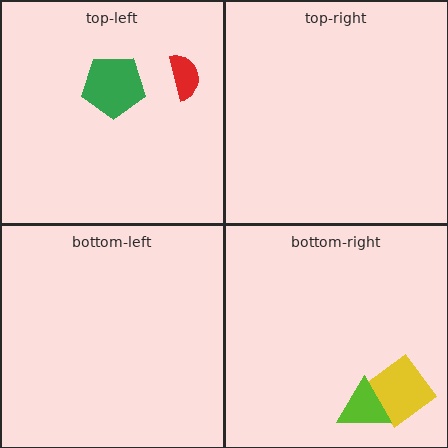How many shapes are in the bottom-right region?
2.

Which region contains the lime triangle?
The bottom-right region.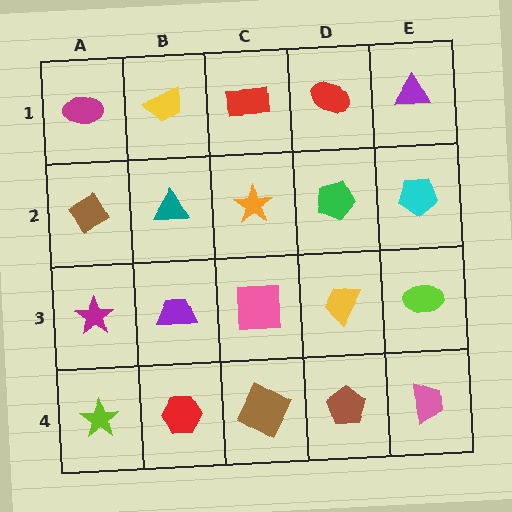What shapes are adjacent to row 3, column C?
An orange star (row 2, column C), a brown square (row 4, column C), a purple trapezoid (row 3, column B), a yellow trapezoid (row 3, column D).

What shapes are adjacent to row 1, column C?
An orange star (row 2, column C), a yellow trapezoid (row 1, column B), a red ellipse (row 1, column D).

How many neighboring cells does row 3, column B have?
4.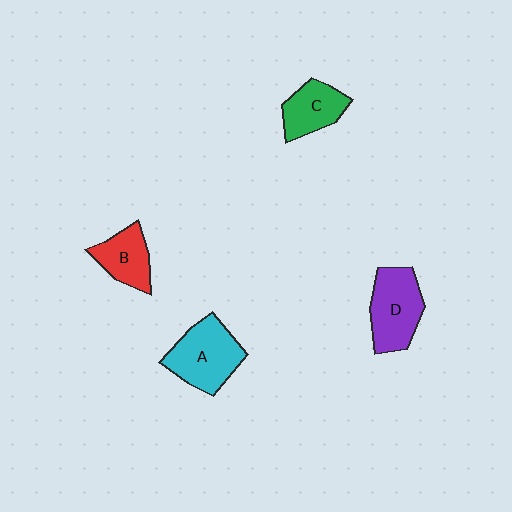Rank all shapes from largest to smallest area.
From largest to smallest: A (cyan), D (purple), C (green), B (red).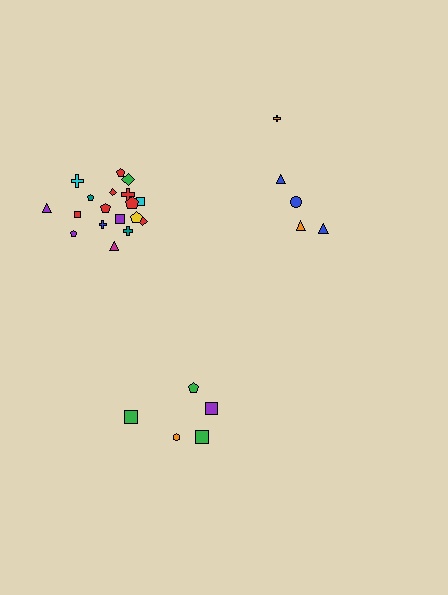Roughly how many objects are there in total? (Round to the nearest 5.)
Roughly 30 objects in total.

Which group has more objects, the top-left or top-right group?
The top-left group.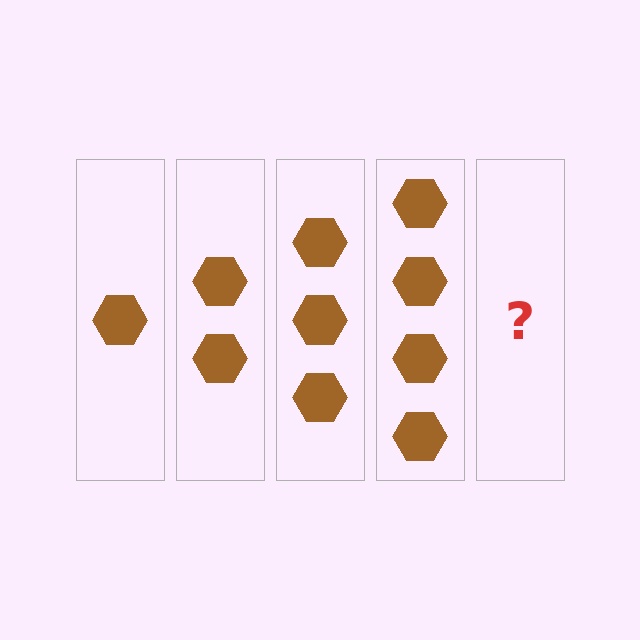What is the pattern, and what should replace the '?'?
The pattern is that each step adds one more hexagon. The '?' should be 5 hexagons.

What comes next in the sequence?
The next element should be 5 hexagons.